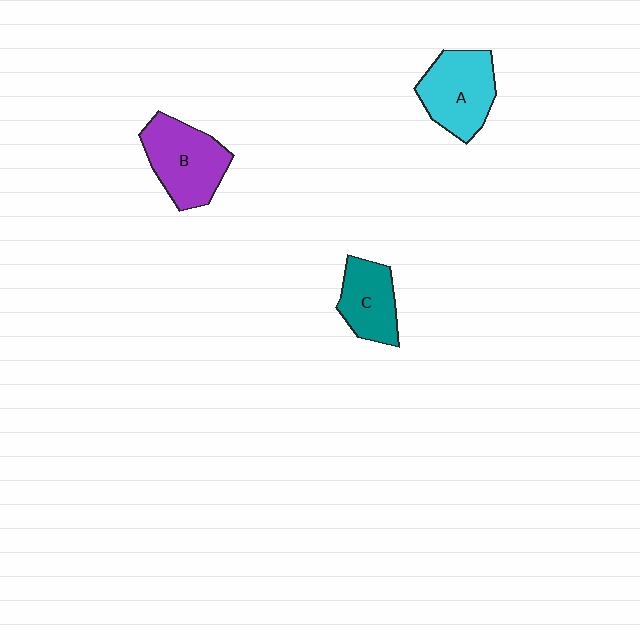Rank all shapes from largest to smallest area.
From largest to smallest: B (purple), A (cyan), C (teal).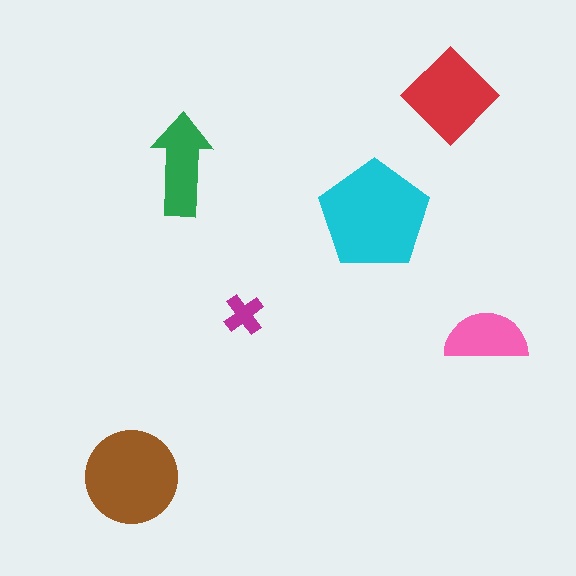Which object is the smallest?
The magenta cross.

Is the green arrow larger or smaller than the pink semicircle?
Larger.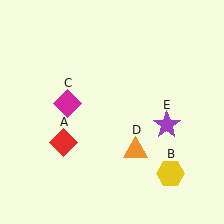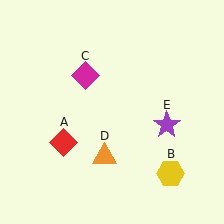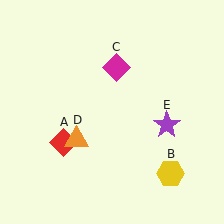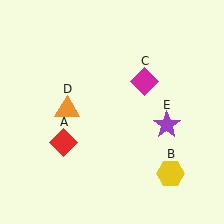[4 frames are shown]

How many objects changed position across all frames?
2 objects changed position: magenta diamond (object C), orange triangle (object D).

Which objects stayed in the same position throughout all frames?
Red diamond (object A) and yellow hexagon (object B) and purple star (object E) remained stationary.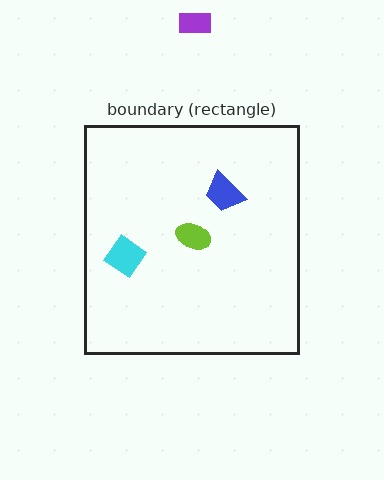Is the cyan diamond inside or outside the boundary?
Inside.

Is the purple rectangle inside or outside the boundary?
Outside.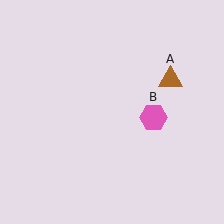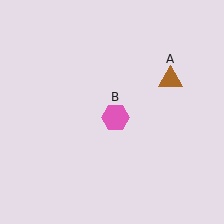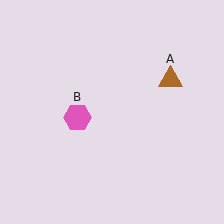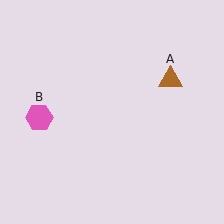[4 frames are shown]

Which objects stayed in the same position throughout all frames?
Brown triangle (object A) remained stationary.